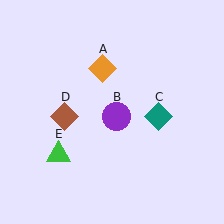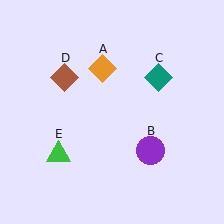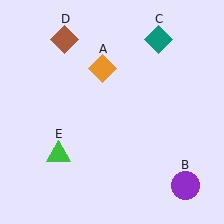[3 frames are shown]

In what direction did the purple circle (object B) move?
The purple circle (object B) moved down and to the right.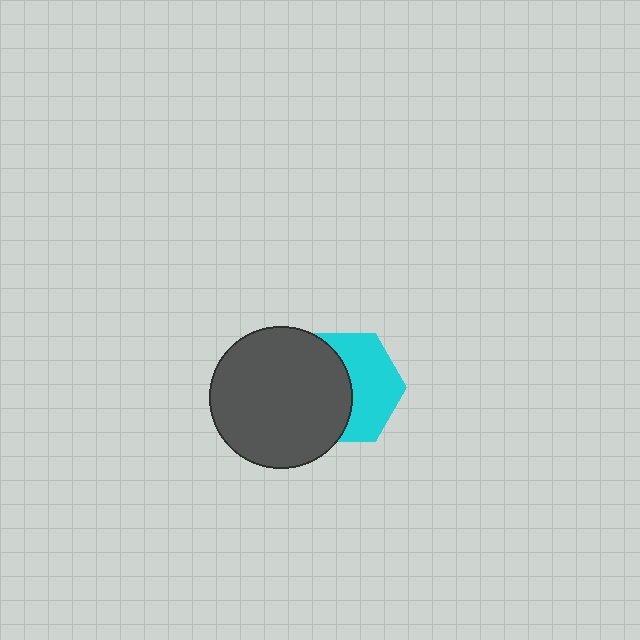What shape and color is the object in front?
The object in front is a dark gray circle.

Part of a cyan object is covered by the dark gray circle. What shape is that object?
It is a hexagon.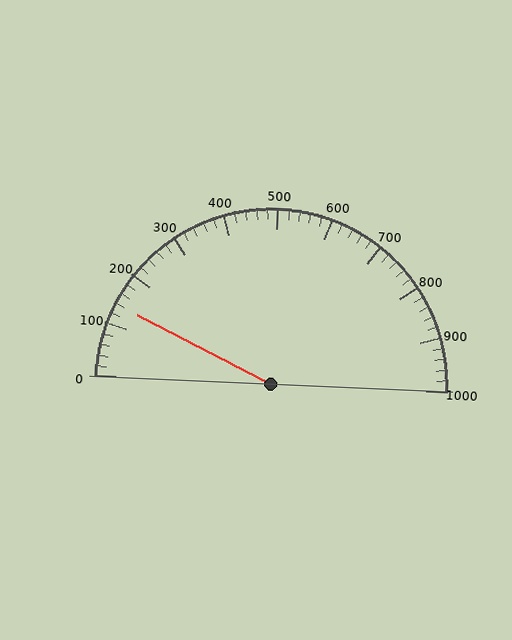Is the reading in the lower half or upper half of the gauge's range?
The reading is in the lower half of the range (0 to 1000).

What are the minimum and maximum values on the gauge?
The gauge ranges from 0 to 1000.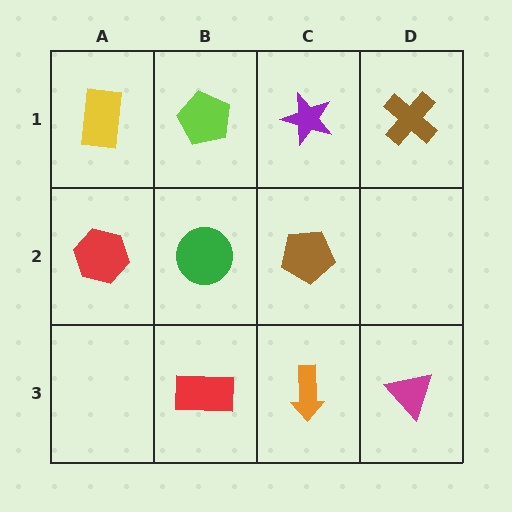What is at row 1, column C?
A purple star.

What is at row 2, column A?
A red hexagon.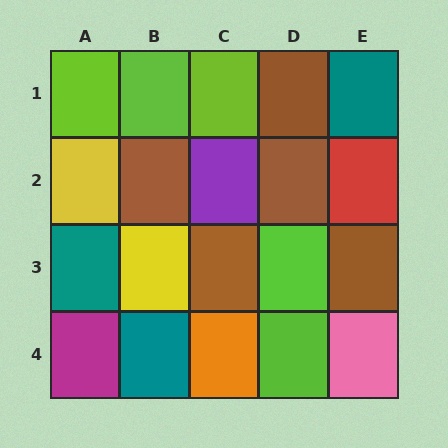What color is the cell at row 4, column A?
Magenta.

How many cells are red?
1 cell is red.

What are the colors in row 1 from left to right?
Lime, lime, lime, brown, teal.